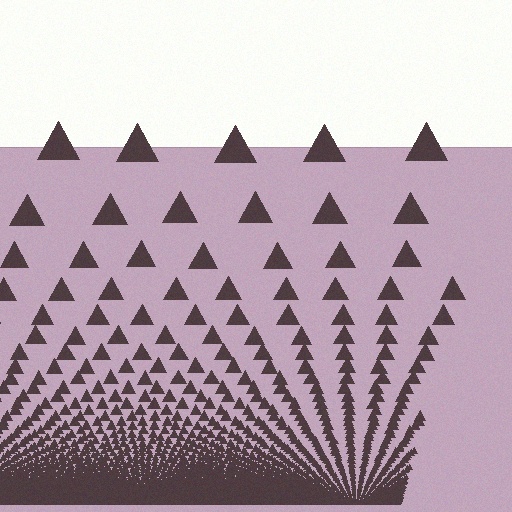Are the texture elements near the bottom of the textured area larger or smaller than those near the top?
Smaller. The gradient is inverted — elements near the bottom are smaller and denser.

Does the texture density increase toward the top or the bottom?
Density increases toward the bottom.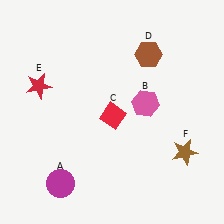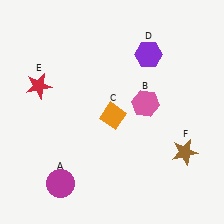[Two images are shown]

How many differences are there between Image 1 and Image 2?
There are 2 differences between the two images.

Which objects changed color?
C changed from red to orange. D changed from brown to purple.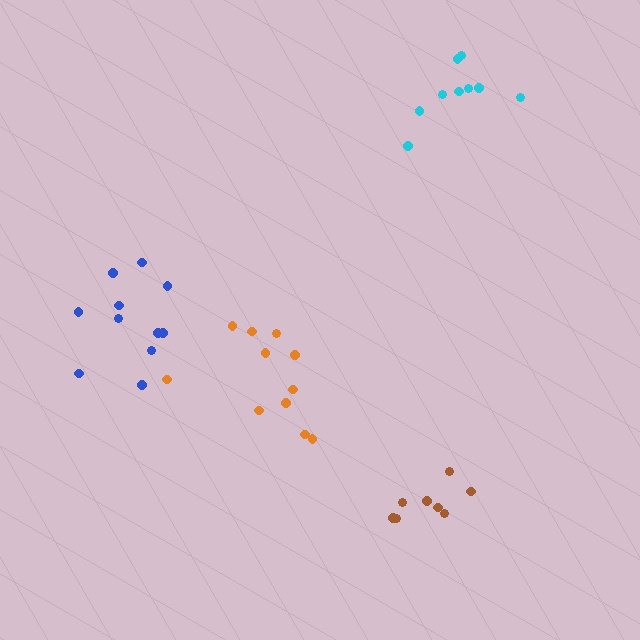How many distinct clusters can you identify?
There are 4 distinct clusters.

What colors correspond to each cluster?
The clusters are colored: blue, orange, cyan, brown.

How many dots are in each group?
Group 1: 11 dots, Group 2: 11 dots, Group 3: 9 dots, Group 4: 8 dots (39 total).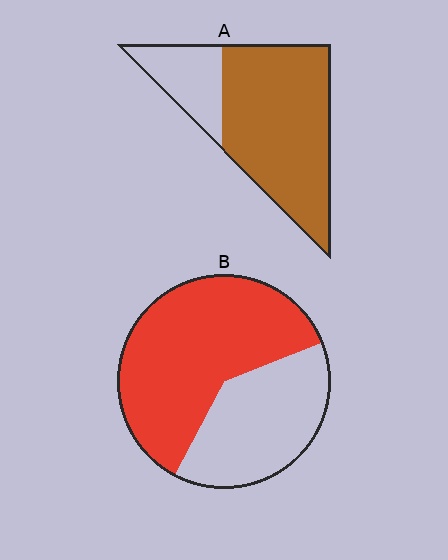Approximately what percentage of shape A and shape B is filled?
A is approximately 75% and B is approximately 60%.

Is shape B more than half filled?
Yes.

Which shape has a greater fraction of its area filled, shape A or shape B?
Shape A.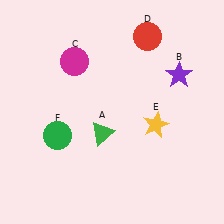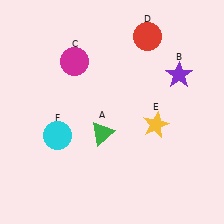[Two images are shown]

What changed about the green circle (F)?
In Image 1, F is green. In Image 2, it changed to cyan.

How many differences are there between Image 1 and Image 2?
There is 1 difference between the two images.